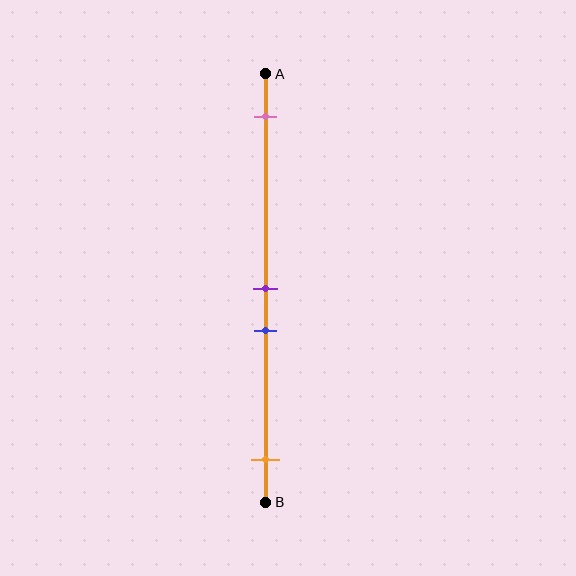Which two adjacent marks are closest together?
The purple and blue marks are the closest adjacent pair.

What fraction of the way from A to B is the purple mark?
The purple mark is approximately 50% (0.5) of the way from A to B.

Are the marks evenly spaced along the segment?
No, the marks are not evenly spaced.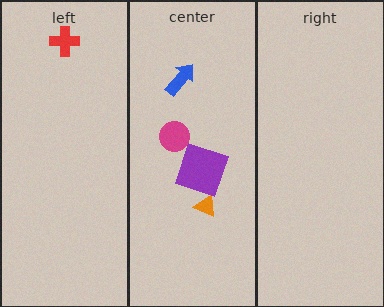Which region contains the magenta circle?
The center region.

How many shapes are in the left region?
1.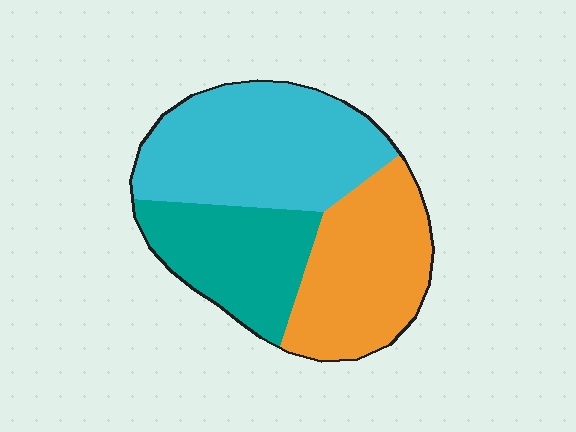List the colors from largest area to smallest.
From largest to smallest: cyan, orange, teal.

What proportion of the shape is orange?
Orange covers about 35% of the shape.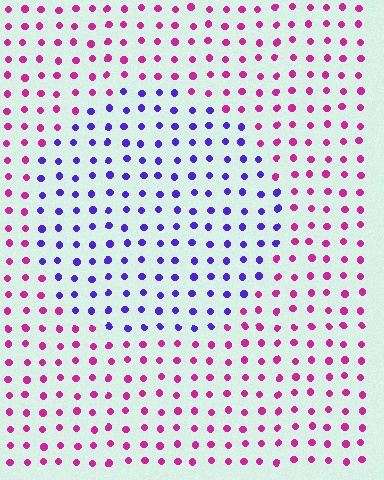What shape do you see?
I see a circle.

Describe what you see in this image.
The image is filled with small magenta elements in a uniform arrangement. A circle-shaped region is visible where the elements are tinted to a slightly different hue, forming a subtle color boundary.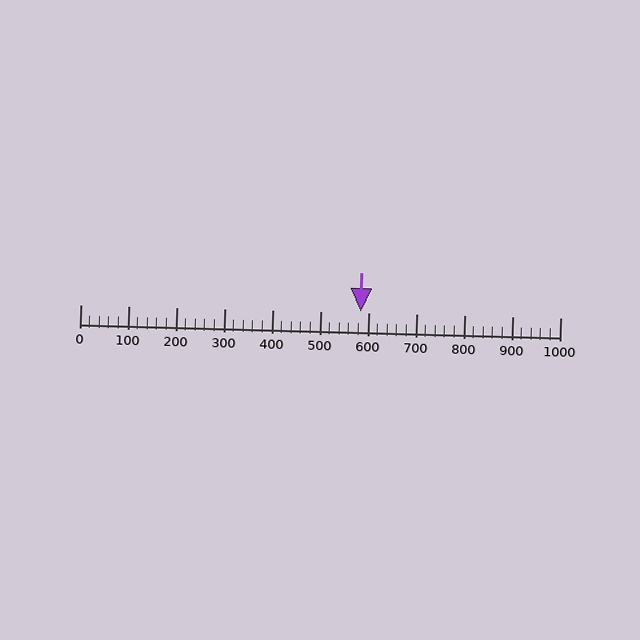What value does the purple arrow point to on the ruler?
The purple arrow points to approximately 585.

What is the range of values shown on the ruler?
The ruler shows values from 0 to 1000.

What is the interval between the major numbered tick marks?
The major tick marks are spaced 100 units apart.